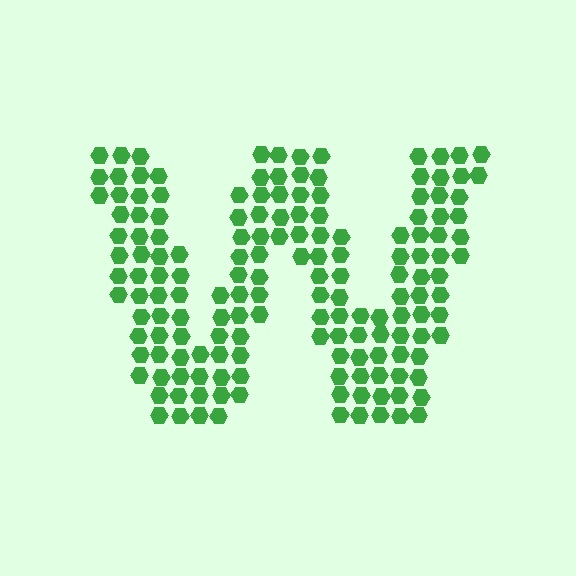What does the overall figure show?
The overall figure shows the letter W.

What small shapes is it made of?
It is made of small hexagons.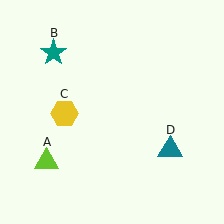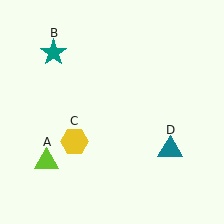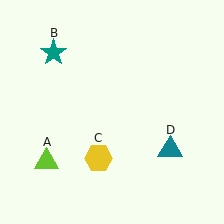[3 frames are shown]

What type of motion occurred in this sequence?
The yellow hexagon (object C) rotated counterclockwise around the center of the scene.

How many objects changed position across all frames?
1 object changed position: yellow hexagon (object C).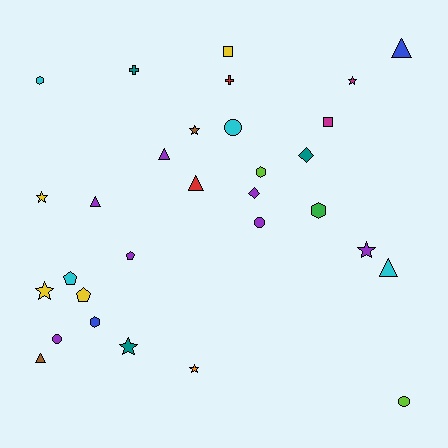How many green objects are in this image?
There is 1 green object.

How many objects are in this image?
There are 30 objects.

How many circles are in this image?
There are 4 circles.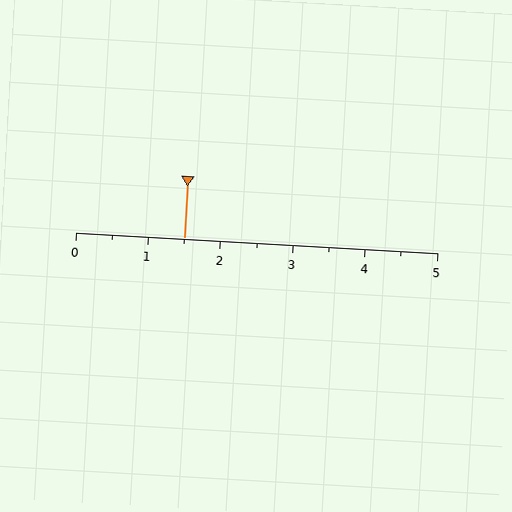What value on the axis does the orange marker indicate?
The marker indicates approximately 1.5.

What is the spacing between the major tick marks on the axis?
The major ticks are spaced 1 apart.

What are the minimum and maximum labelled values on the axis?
The axis runs from 0 to 5.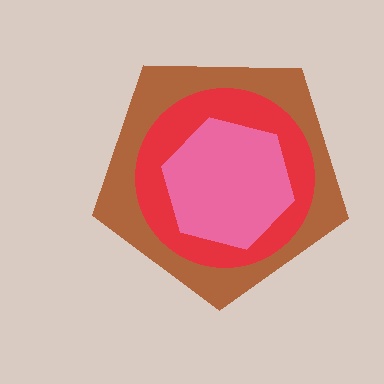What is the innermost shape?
The pink hexagon.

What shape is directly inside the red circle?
The pink hexagon.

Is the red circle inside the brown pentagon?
Yes.